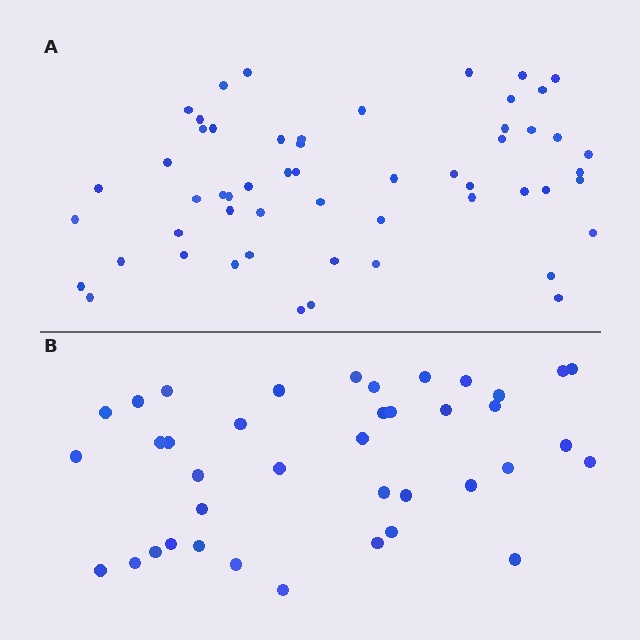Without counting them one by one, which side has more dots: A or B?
Region A (the top region) has more dots.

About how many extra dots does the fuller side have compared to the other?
Region A has approximately 15 more dots than region B.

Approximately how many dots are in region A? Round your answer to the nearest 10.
About 60 dots. (The exact count is 55, which rounds to 60.)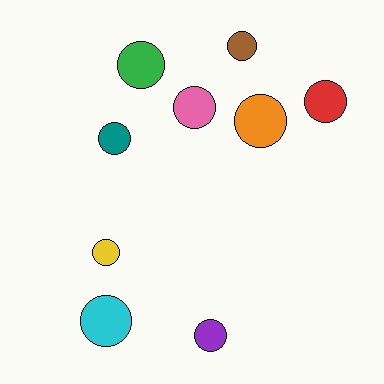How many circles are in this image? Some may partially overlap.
There are 9 circles.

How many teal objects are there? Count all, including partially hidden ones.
There is 1 teal object.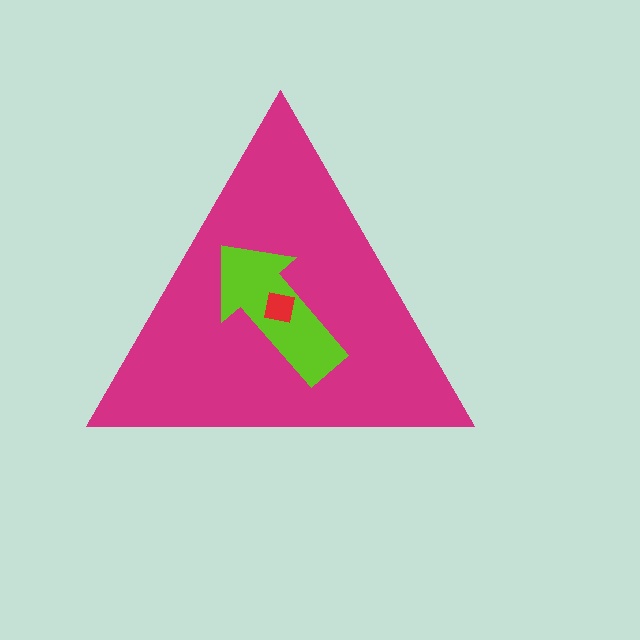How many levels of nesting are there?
3.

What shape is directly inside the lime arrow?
The red square.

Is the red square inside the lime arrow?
Yes.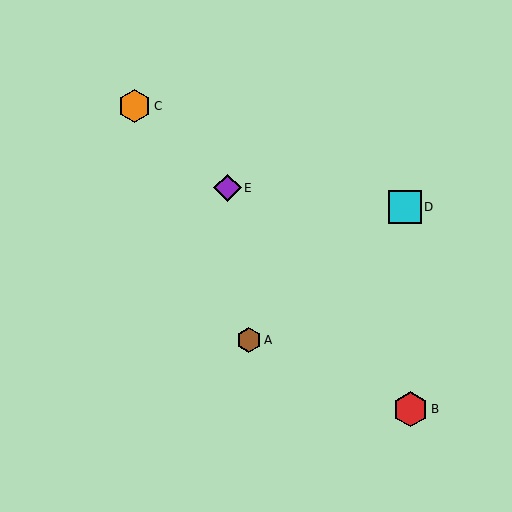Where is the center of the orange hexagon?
The center of the orange hexagon is at (135, 106).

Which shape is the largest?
The red hexagon (labeled B) is the largest.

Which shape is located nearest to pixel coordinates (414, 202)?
The cyan square (labeled D) at (405, 207) is nearest to that location.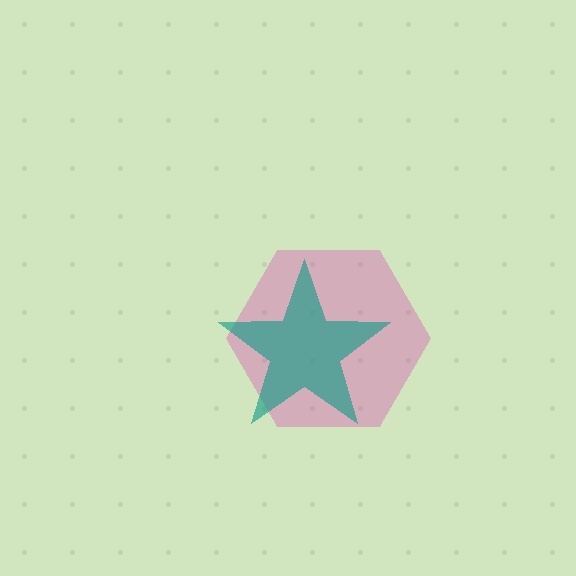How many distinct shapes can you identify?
There are 2 distinct shapes: a pink hexagon, a teal star.